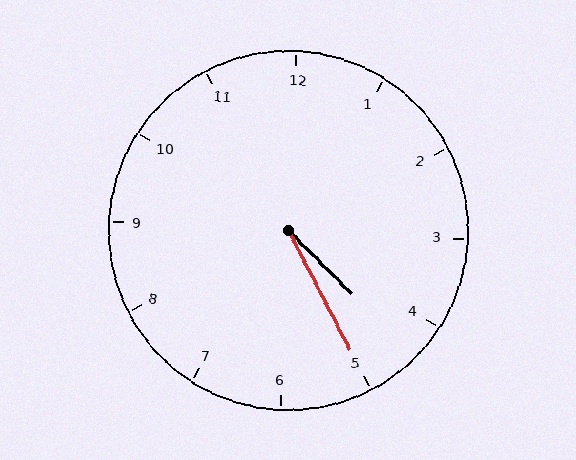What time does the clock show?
4:25.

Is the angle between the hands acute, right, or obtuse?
It is acute.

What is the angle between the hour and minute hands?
Approximately 18 degrees.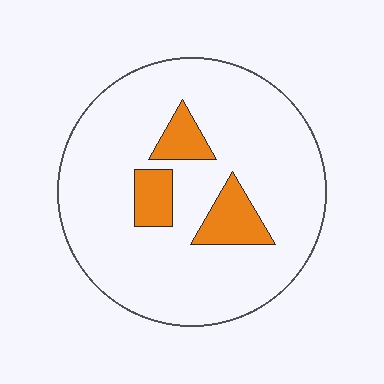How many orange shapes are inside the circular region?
3.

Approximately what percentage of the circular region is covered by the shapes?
Approximately 15%.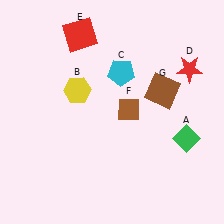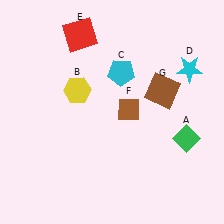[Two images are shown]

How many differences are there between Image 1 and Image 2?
There is 1 difference between the two images.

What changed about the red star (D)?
In Image 1, D is red. In Image 2, it changed to cyan.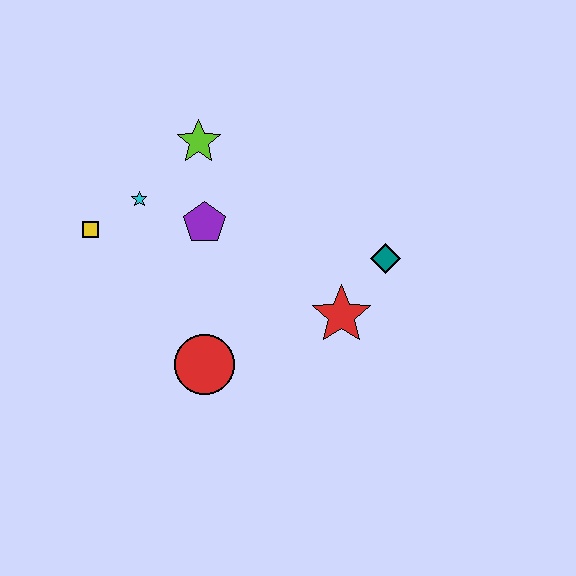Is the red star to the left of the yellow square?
No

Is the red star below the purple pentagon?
Yes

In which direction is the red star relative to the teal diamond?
The red star is below the teal diamond.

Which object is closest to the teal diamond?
The red star is closest to the teal diamond.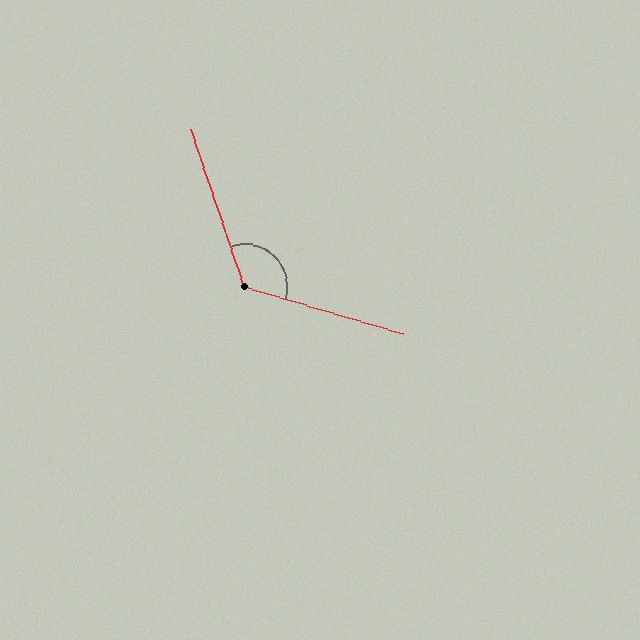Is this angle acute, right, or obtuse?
It is obtuse.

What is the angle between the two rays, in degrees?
Approximately 125 degrees.